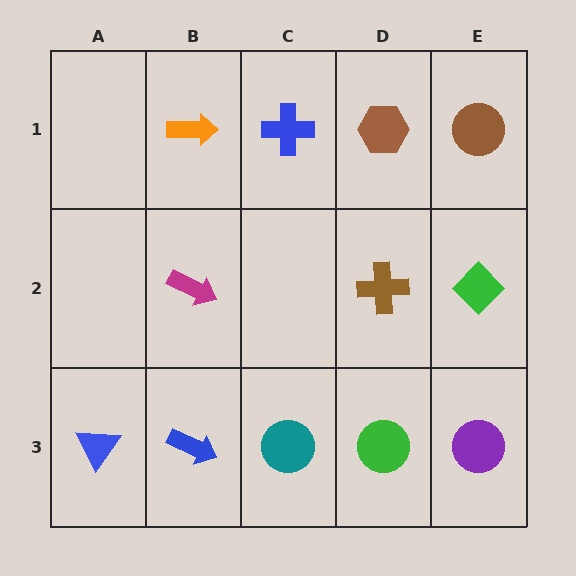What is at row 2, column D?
A brown cross.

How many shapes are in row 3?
5 shapes.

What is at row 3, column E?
A purple circle.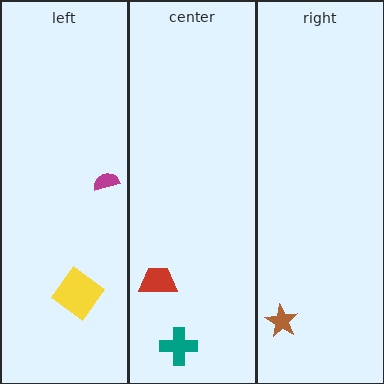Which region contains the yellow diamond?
The left region.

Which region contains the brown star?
The right region.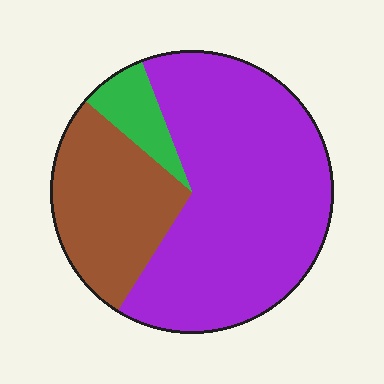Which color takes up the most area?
Purple, at roughly 65%.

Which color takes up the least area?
Green, at roughly 10%.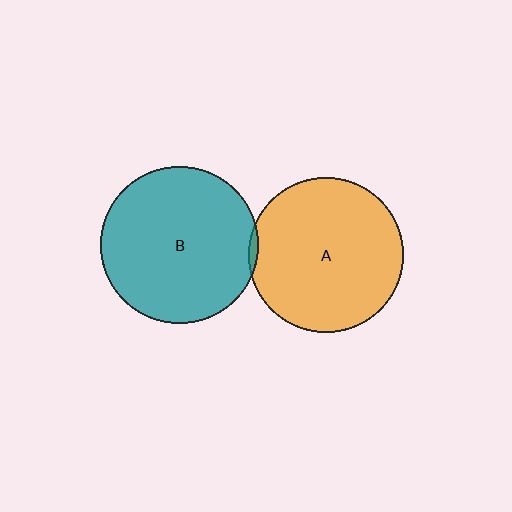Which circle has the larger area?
Circle B (teal).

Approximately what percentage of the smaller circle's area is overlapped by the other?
Approximately 5%.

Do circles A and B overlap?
Yes.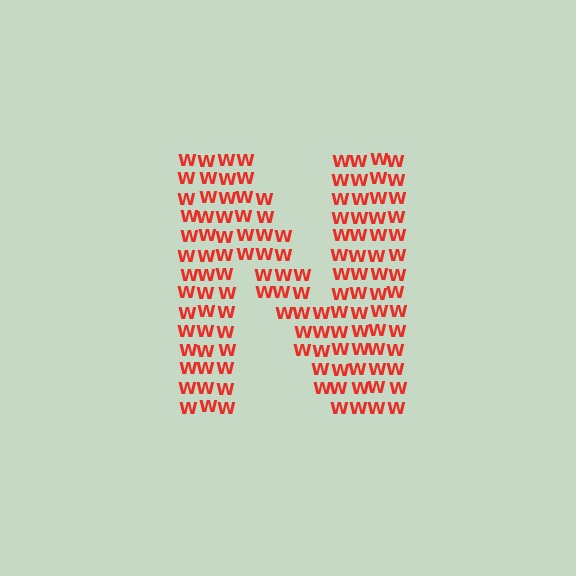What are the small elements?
The small elements are letter W's.